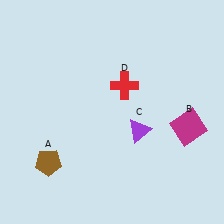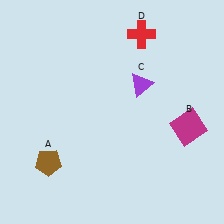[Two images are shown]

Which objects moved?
The objects that moved are: the purple triangle (C), the red cross (D).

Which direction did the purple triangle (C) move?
The purple triangle (C) moved up.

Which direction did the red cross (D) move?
The red cross (D) moved up.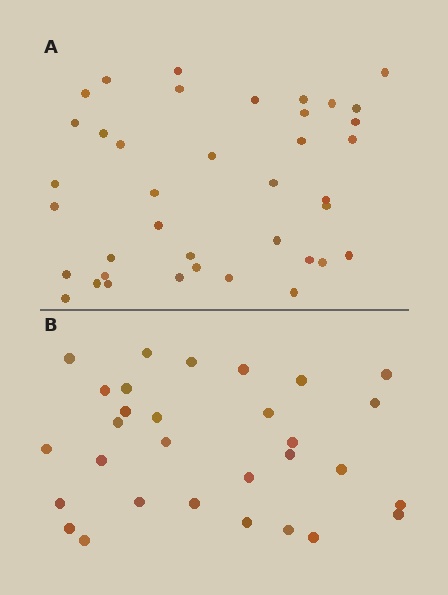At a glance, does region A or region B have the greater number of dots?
Region A (the top region) has more dots.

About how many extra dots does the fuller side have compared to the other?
Region A has roughly 8 or so more dots than region B.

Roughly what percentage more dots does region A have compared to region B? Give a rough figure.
About 30% more.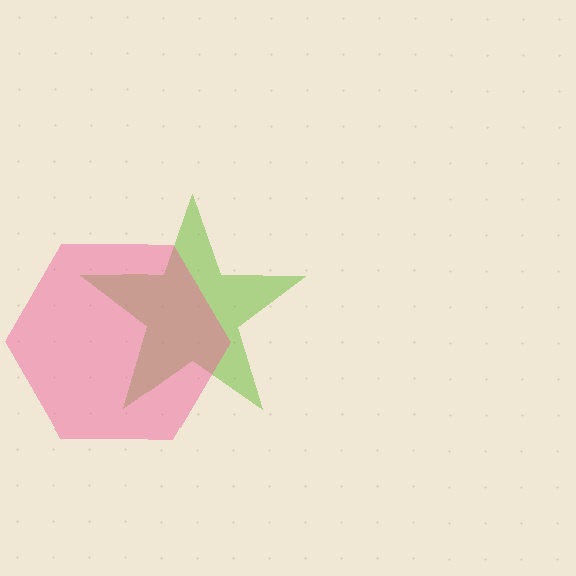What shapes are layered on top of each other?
The layered shapes are: a lime star, a pink hexagon.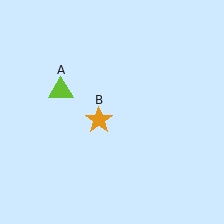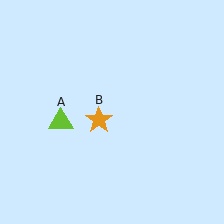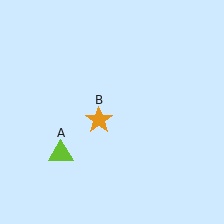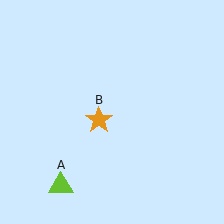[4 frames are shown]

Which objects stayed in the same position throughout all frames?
Orange star (object B) remained stationary.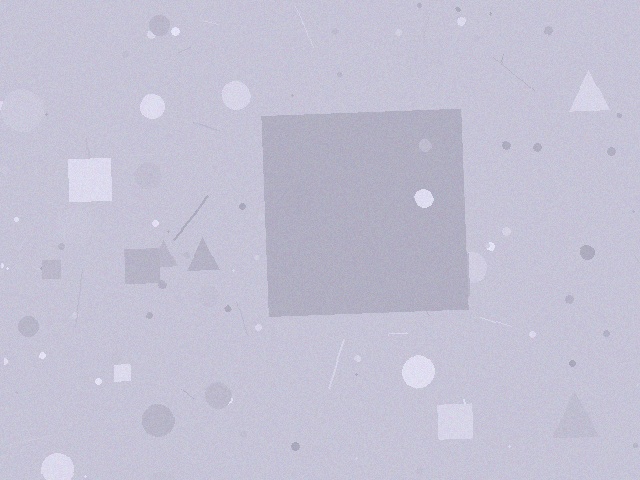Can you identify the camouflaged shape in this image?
The camouflaged shape is a square.